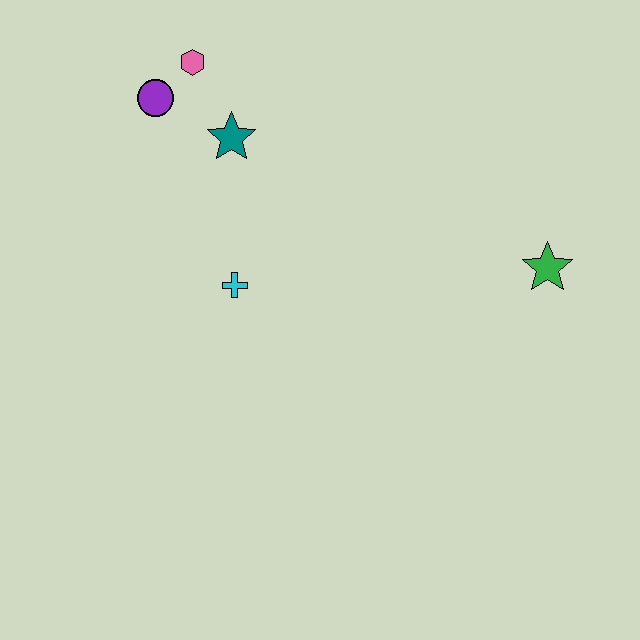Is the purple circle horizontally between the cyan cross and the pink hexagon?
No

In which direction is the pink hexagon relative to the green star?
The pink hexagon is to the left of the green star.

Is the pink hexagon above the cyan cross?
Yes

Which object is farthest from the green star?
The purple circle is farthest from the green star.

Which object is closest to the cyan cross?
The teal star is closest to the cyan cross.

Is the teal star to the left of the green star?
Yes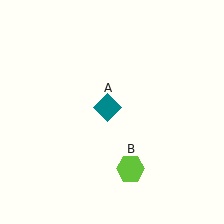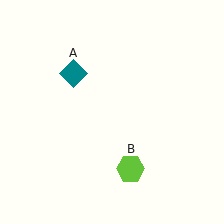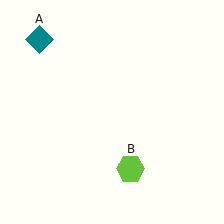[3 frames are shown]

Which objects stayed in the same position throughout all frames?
Lime hexagon (object B) remained stationary.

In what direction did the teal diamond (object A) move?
The teal diamond (object A) moved up and to the left.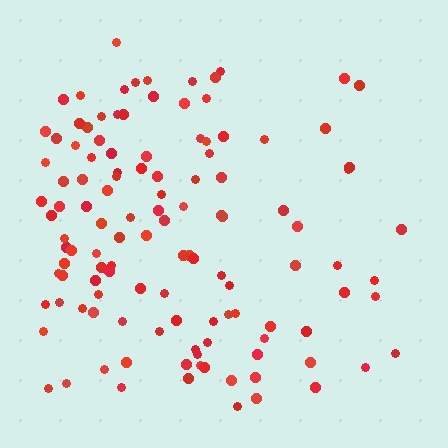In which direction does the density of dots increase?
From right to left, with the left side densest.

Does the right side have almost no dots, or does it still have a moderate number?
Still a moderate number, just noticeably fewer than the left.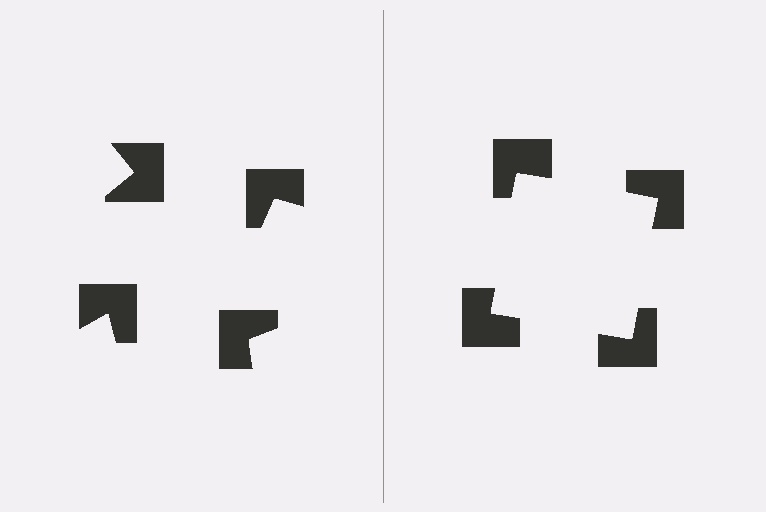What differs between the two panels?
The notched squares are positioned identically on both sides; only the wedge orientations differ. On the right they align to a square; on the left they are misaligned.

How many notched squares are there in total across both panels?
8 — 4 on each side.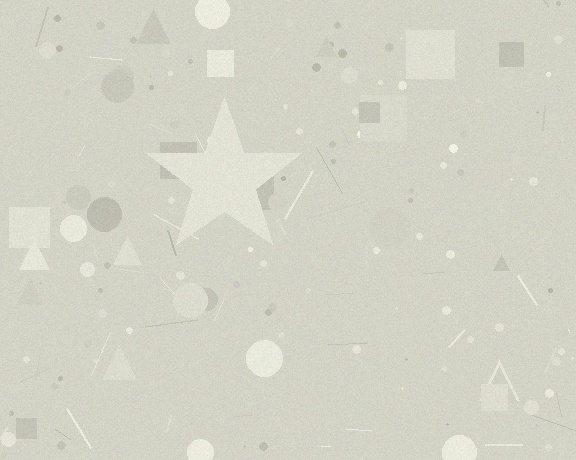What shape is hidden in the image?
A star is hidden in the image.